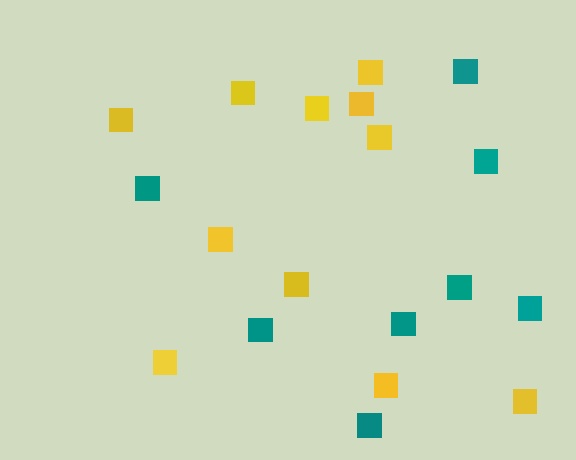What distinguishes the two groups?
There are 2 groups: one group of teal squares (8) and one group of yellow squares (11).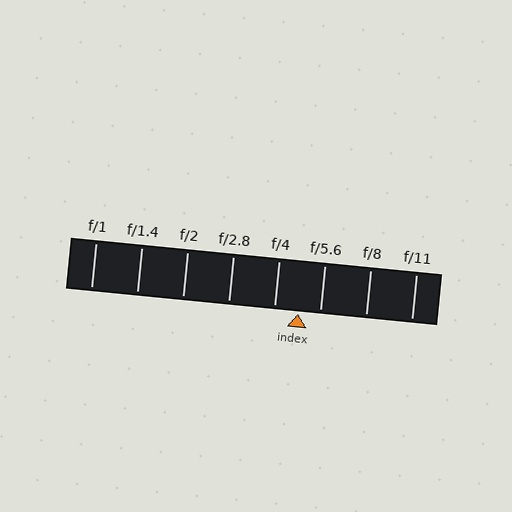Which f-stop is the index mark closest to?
The index mark is closest to f/5.6.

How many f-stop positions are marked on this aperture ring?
There are 8 f-stop positions marked.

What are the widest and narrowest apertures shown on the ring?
The widest aperture shown is f/1 and the narrowest is f/11.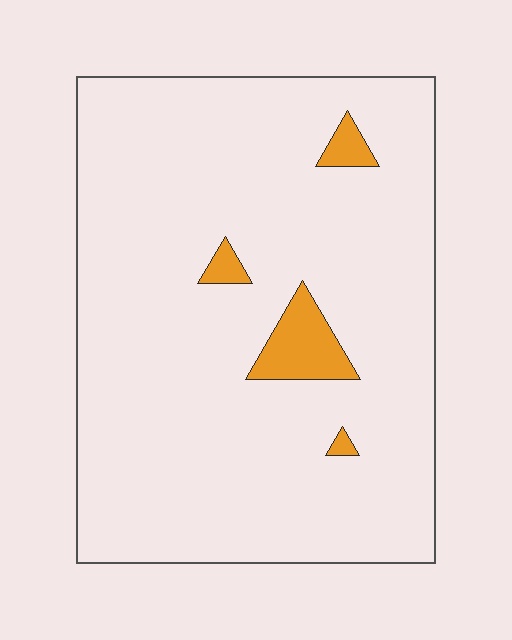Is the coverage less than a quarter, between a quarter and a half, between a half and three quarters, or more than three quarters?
Less than a quarter.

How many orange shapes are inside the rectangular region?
4.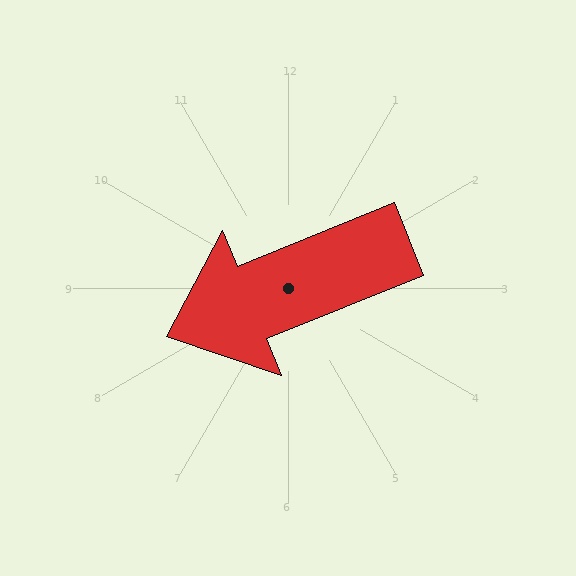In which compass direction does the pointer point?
West.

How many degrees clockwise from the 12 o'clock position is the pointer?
Approximately 248 degrees.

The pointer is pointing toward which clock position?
Roughly 8 o'clock.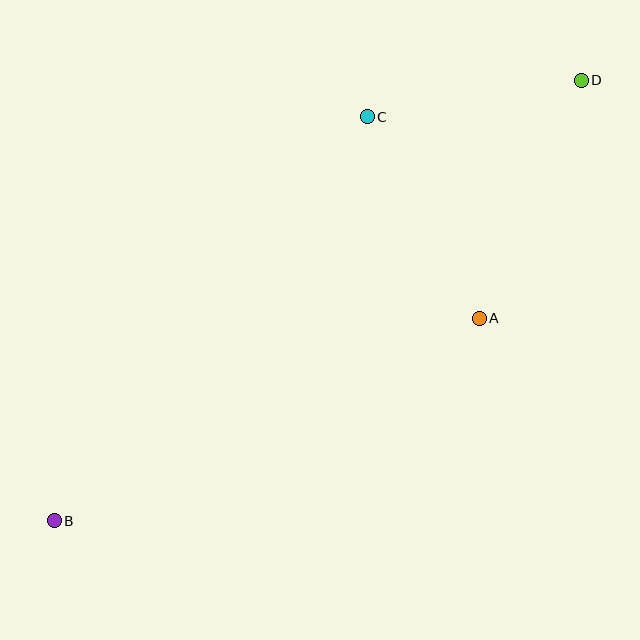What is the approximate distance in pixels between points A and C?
The distance between A and C is approximately 231 pixels.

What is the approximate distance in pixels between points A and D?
The distance between A and D is approximately 259 pixels.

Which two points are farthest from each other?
Points B and D are farthest from each other.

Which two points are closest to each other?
Points C and D are closest to each other.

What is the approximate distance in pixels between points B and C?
The distance between B and C is approximately 511 pixels.